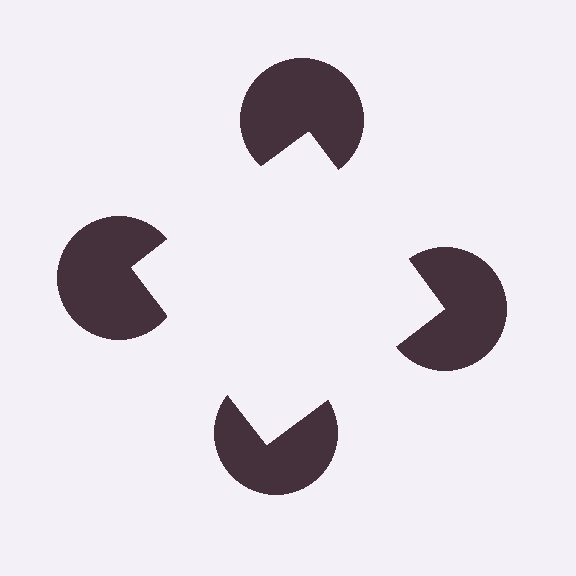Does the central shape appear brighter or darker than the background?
It typically appears slightly brighter than the background, even though no actual brightness change is drawn.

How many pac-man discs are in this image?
There are 4 — one at each vertex of the illusory square.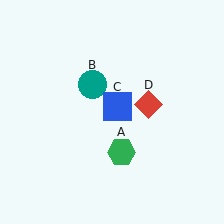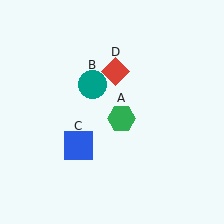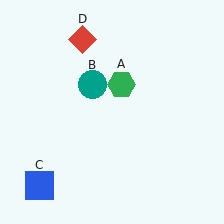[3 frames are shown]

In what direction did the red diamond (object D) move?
The red diamond (object D) moved up and to the left.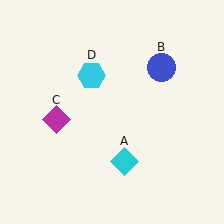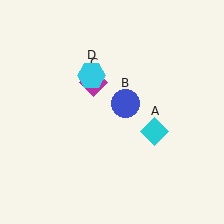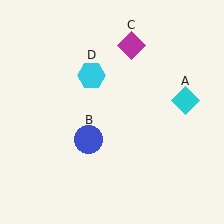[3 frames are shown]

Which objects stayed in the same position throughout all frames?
Cyan hexagon (object D) remained stationary.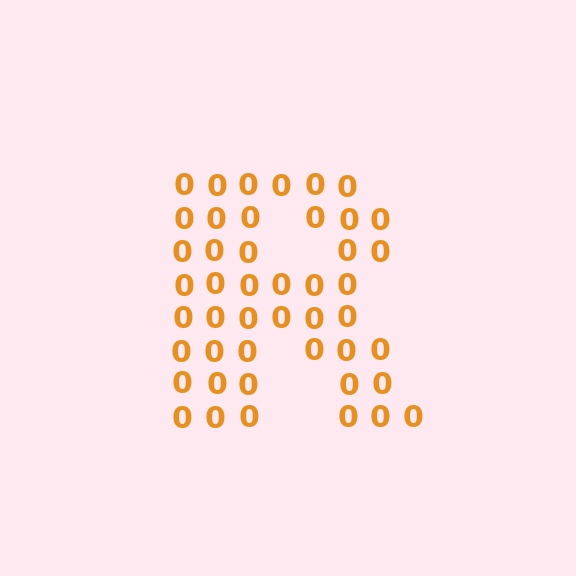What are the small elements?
The small elements are digit 0's.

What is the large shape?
The large shape is the letter R.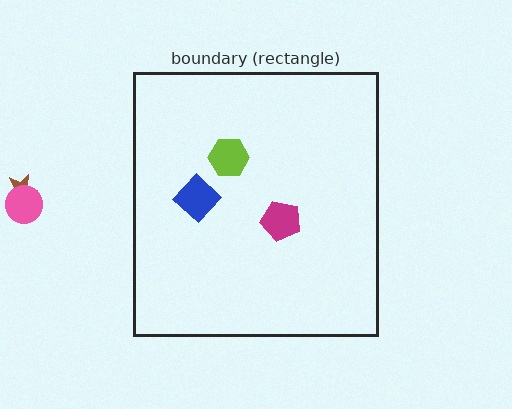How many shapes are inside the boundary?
3 inside, 2 outside.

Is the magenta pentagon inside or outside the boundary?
Inside.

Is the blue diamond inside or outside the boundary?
Inside.